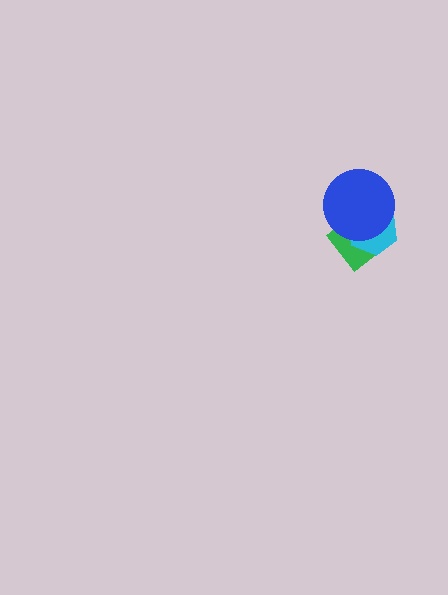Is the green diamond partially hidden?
Yes, it is partially covered by another shape.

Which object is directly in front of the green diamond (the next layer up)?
The cyan hexagon is directly in front of the green diamond.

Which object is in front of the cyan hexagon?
The blue circle is in front of the cyan hexagon.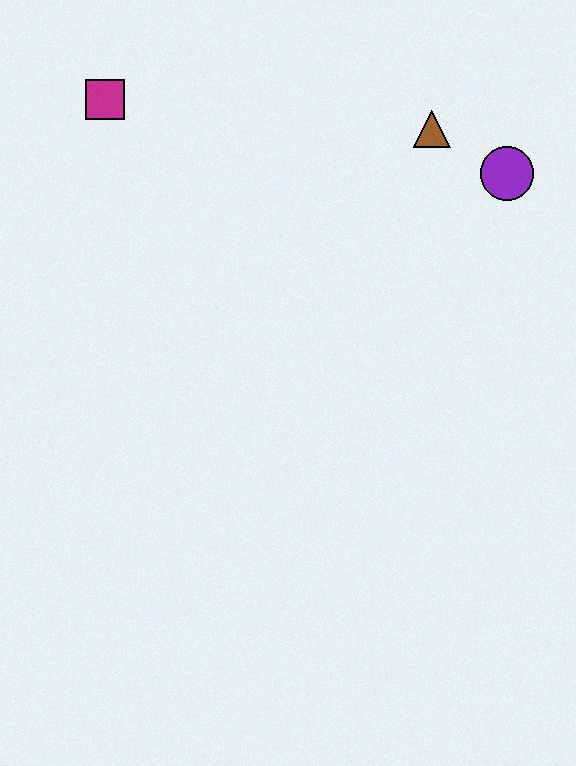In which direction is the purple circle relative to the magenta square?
The purple circle is to the right of the magenta square.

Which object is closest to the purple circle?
The brown triangle is closest to the purple circle.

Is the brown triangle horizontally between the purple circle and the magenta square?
Yes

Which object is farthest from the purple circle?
The magenta square is farthest from the purple circle.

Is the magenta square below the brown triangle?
No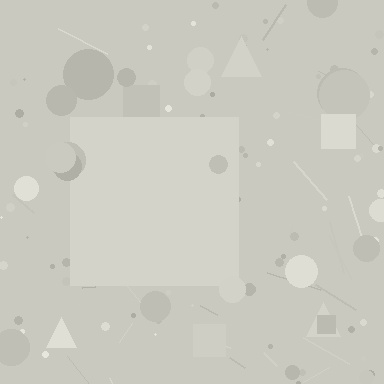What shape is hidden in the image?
A square is hidden in the image.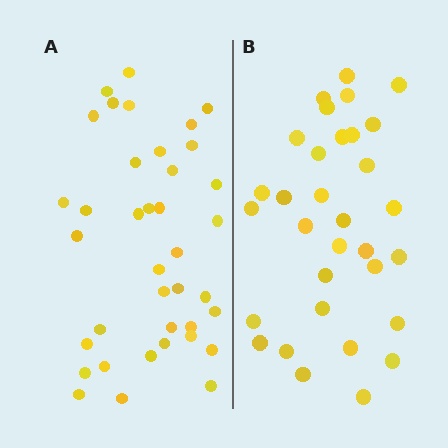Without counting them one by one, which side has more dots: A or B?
Region A (the left region) has more dots.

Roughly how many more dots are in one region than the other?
Region A has about 6 more dots than region B.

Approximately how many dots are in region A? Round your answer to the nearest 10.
About 40 dots. (The exact count is 38, which rounds to 40.)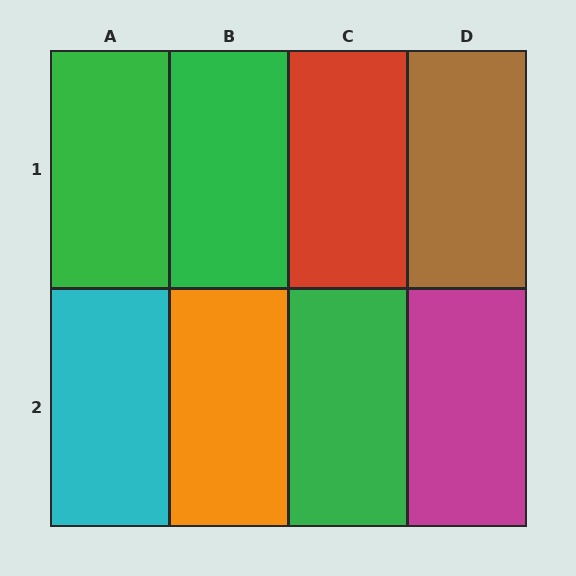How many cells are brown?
1 cell is brown.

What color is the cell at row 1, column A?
Green.